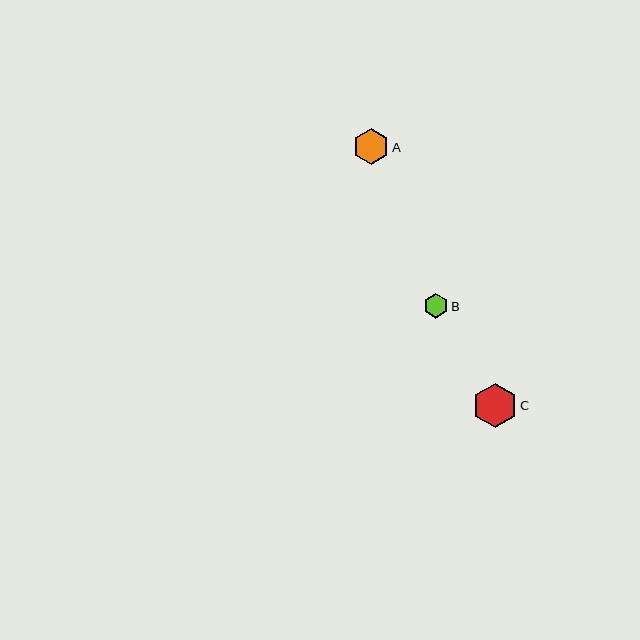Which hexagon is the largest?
Hexagon C is the largest with a size of approximately 44 pixels.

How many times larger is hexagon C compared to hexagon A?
Hexagon C is approximately 1.3 times the size of hexagon A.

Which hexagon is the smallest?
Hexagon B is the smallest with a size of approximately 25 pixels.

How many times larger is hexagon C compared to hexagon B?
Hexagon C is approximately 1.8 times the size of hexagon B.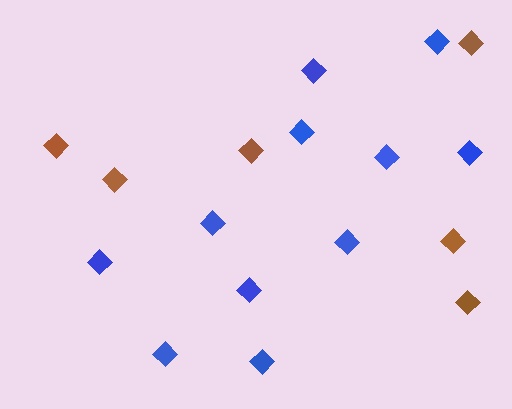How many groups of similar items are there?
There are 2 groups: one group of brown diamonds (6) and one group of blue diamonds (11).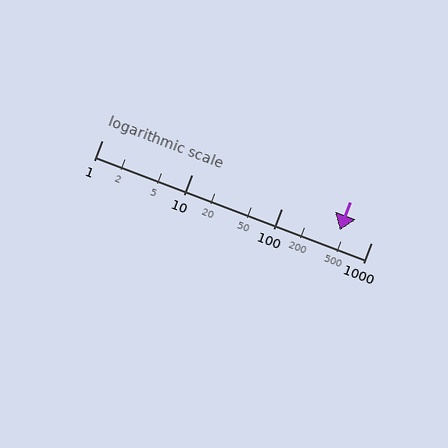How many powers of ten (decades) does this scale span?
The scale spans 3 decades, from 1 to 1000.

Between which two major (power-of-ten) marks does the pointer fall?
The pointer is between 100 and 1000.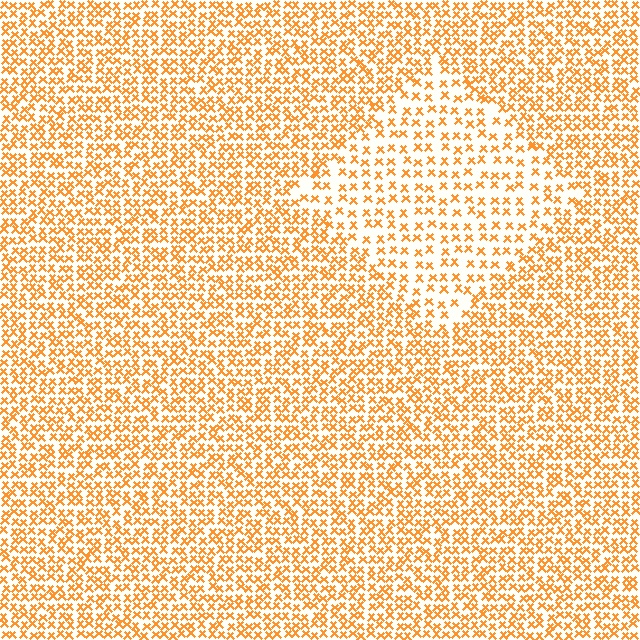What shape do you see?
I see a diamond.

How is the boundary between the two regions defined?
The boundary is defined by a change in element density (approximately 1.9x ratio). All elements are the same color, size, and shape.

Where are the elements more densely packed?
The elements are more densely packed outside the diamond boundary.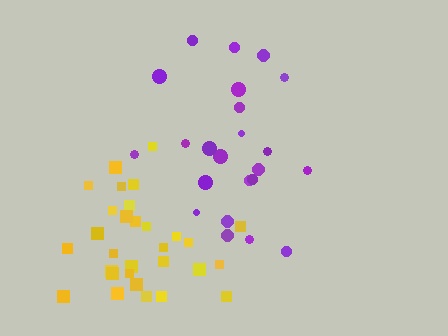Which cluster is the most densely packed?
Yellow.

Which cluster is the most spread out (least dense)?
Purple.